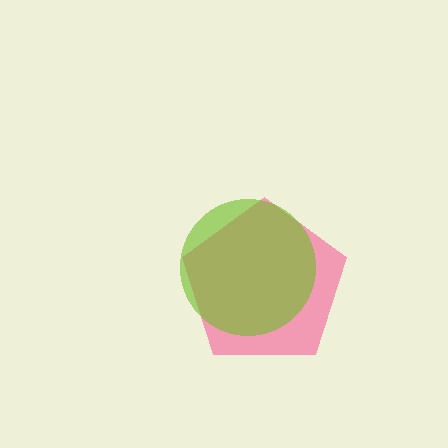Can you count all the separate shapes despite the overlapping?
Yes, there are 2 separate shapes.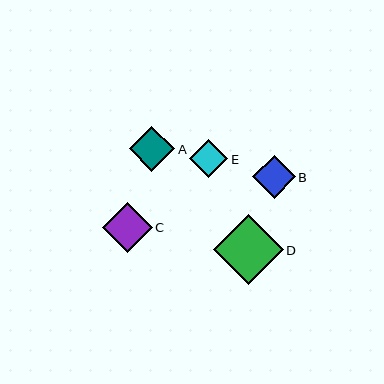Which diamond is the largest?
Diamond D is the largest with a size of approximately 70 pixels.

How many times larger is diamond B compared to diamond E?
Diamond B is approximately 1.1 times the size of diamond E.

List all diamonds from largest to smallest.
From largest to smallest: D, C, A, B, E.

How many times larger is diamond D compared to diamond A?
Diamond D is approximately 1.5 times the size of diamond A.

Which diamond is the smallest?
Diamond E is the smallest with a size of approximately 38 pixels.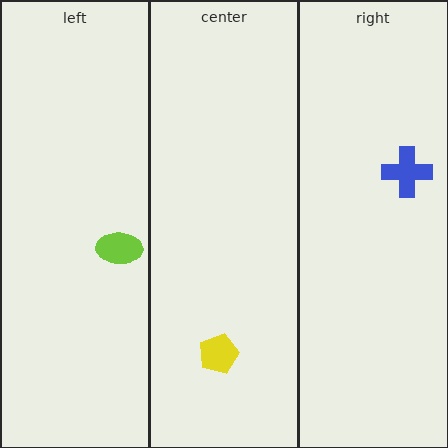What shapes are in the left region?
The lime ellipse.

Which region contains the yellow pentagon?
The center region.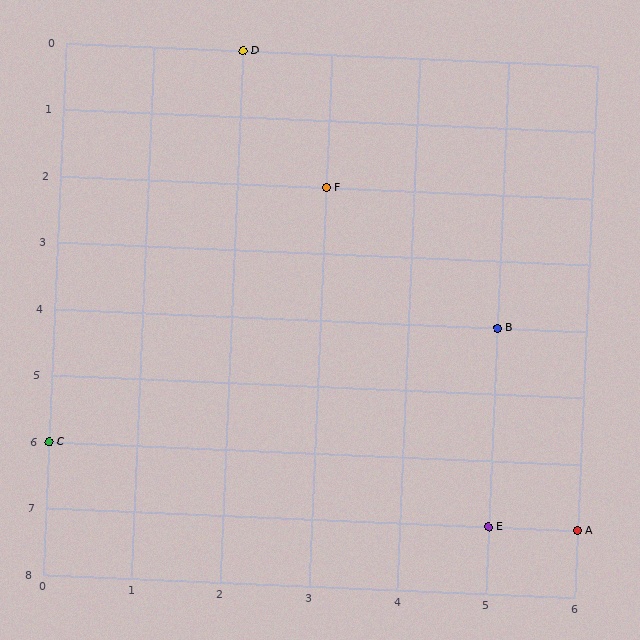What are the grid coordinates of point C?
Point C is at grid coordinates (0, 6).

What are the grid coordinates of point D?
Point D is at grid coordinates (2, 0).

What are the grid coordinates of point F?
Point F is at grid coordinates (3, 2).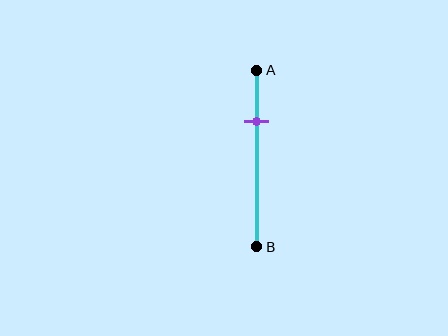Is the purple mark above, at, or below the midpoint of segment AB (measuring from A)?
The purple mark is above the midpoint of segment AB.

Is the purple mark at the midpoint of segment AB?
No, the mark is at about 30% from A, not at the 50% midpoint.